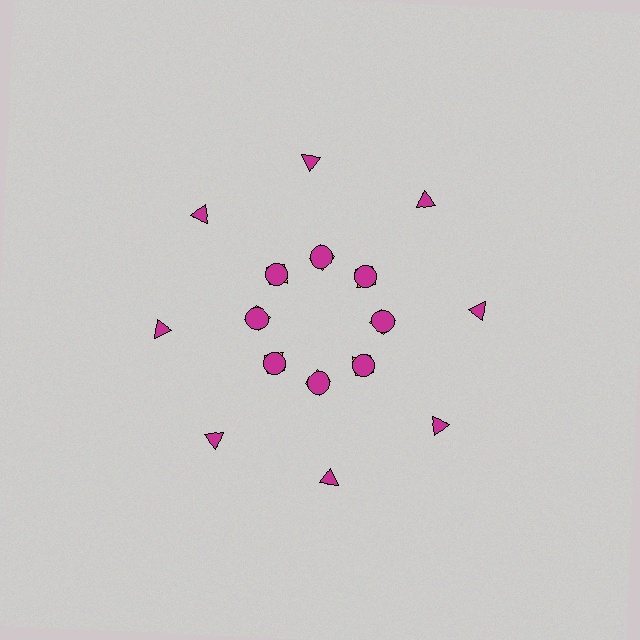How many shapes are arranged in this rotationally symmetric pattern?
There are 24 shapes, arranged in 8 groups of 3.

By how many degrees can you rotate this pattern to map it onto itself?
The pattern maps onto itself every 45 degrees of rotation.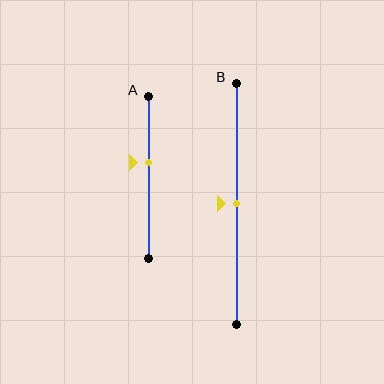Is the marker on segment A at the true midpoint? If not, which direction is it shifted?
No, the marker on segment A is shifted upward by about 9% of the segment length.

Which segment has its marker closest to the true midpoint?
Segment B has its marker closest to the true midpoint.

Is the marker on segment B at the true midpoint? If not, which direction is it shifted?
Yes, the marker on segment B is at the true midpoint.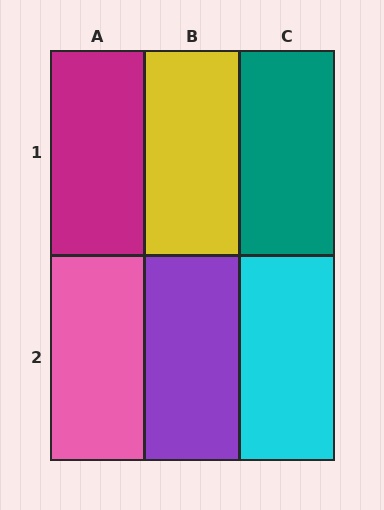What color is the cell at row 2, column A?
Pink.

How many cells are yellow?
1 cell is yellow.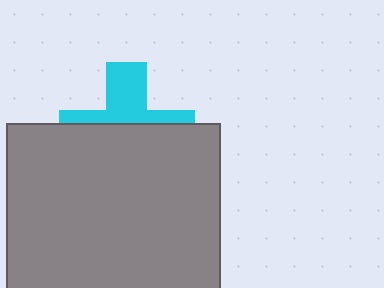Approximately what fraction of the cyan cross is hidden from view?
Roughly 59% of the cyan cross is hidden behind the gray square.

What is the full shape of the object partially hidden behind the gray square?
The partially hidden object is a cyan cross.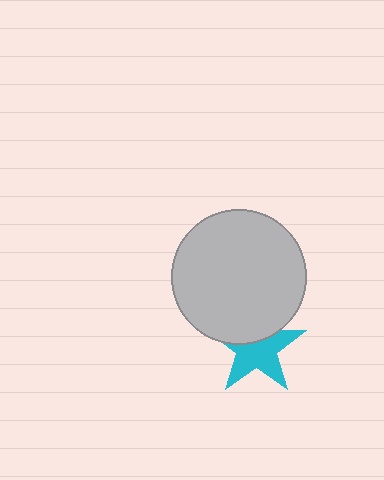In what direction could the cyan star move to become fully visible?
The cyan star could move down. That would shift it out from behind the light gray circle entirely.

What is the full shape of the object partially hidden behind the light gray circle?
The partially hidden object is a cyan star.